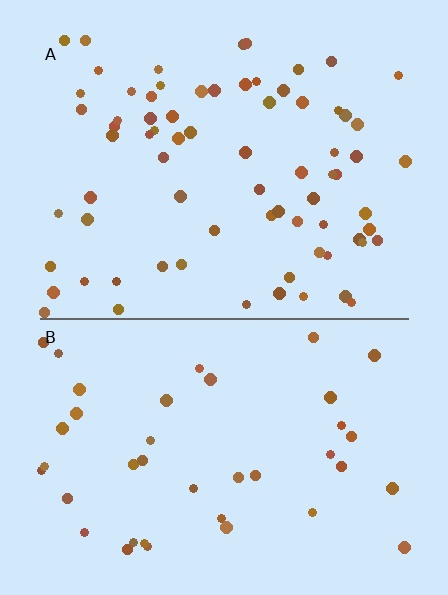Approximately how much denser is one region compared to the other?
Approximately 1.8× — region A over region B.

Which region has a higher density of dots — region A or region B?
A (the top).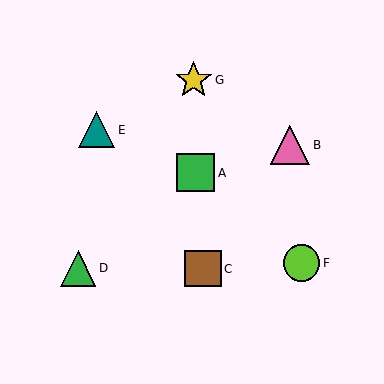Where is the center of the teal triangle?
The center of the teal triangle is at (97, 130).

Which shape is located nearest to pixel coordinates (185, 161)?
The green square (labeled A) at (196, 173) is nearest to that location.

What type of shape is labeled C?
Shape C is a brown square.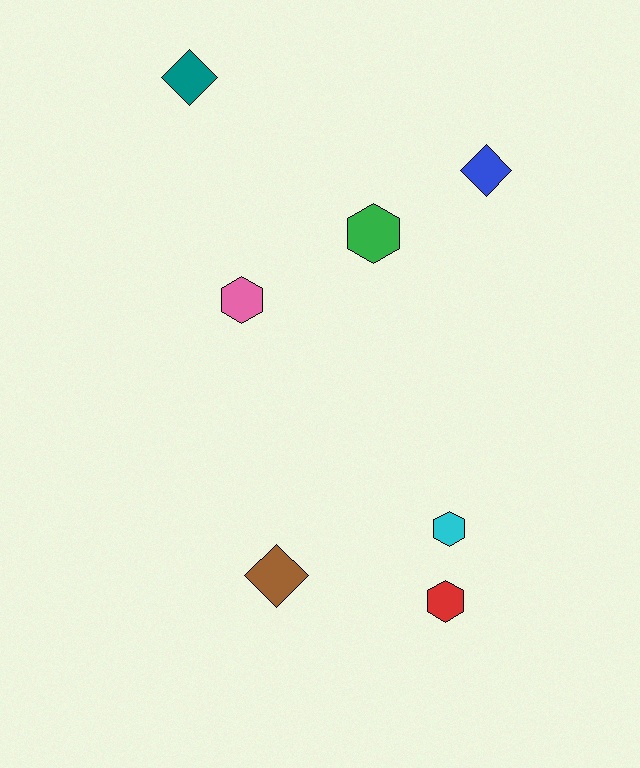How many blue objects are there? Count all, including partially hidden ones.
There is 1 blue object.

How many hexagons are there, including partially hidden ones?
There are 4 hexagons.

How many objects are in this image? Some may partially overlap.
There are 7 objects.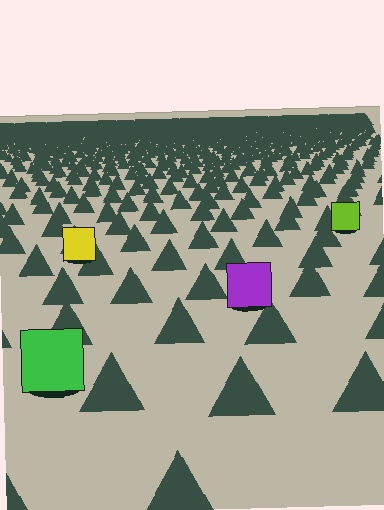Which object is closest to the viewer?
The green square is closest. The texture marks near it are larger and more spread out.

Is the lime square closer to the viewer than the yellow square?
No. The yellow square is closer — you can tell from the texture gradient: the ground texture is coarser near it.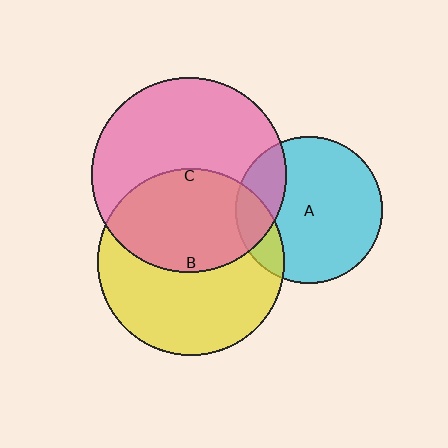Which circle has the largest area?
Circle C (pink).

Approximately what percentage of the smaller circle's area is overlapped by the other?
Approximately 20%.